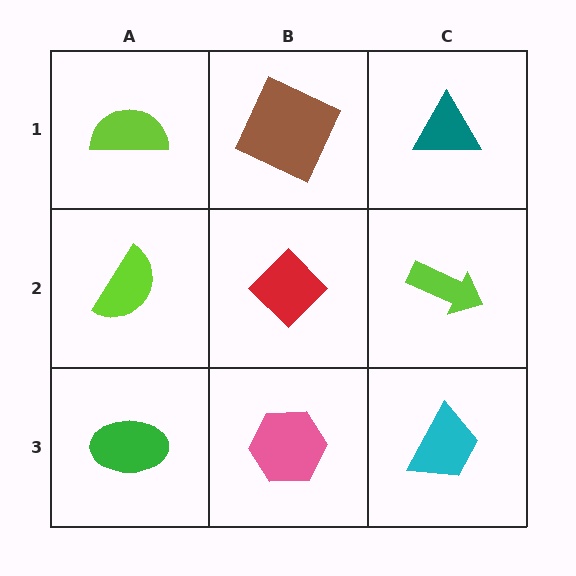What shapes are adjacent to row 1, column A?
A lime semicircle (row 2, column A), a brown square (row 1, column B).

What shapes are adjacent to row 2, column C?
A teal triangle (row 1, column C), a cyan trapezoid (row 3, column C), a red diamond (row 2, column B).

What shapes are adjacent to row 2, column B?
A brown square (row 1, column B), a pink hexagon (row 3, column B), a lime semicircle (row 2, column A), a lime arrow (row 2, column C).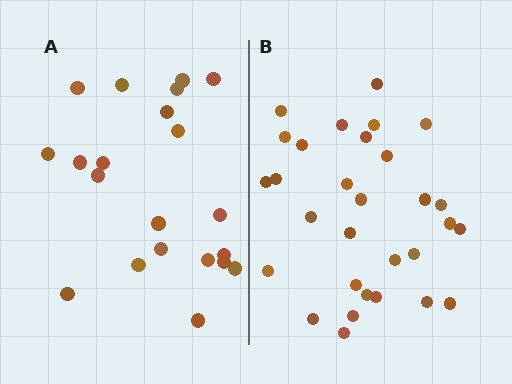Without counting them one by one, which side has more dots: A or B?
Region B (the right region) has more dots.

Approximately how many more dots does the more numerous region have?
Region B has roughly 8 or so more dots than region A.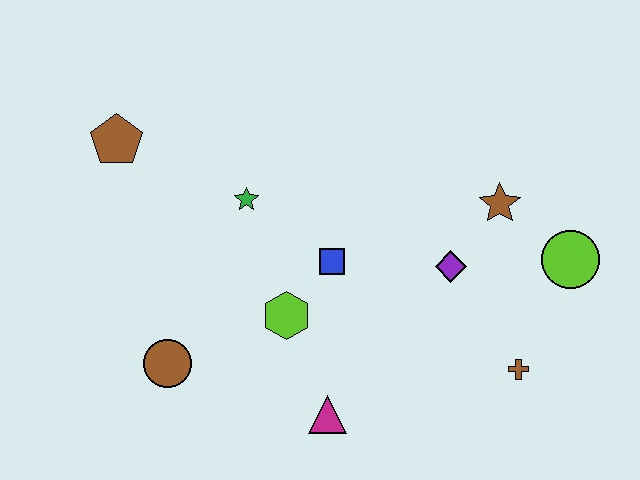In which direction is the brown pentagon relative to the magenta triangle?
The brown pentagon is above the magenta triangle.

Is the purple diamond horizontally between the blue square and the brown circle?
No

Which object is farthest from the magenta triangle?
The brown pentagon is farthest from the magenta triangle.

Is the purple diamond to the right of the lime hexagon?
Yes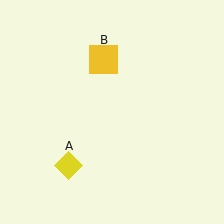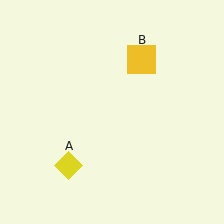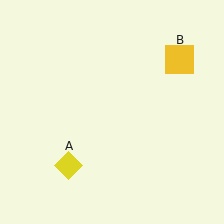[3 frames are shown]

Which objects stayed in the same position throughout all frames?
Yellow diamond (object A) remained stationary.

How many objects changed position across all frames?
1 object changed position: yellow square (object B).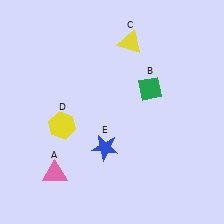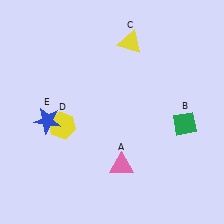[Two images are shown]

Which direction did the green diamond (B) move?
The green diamond (B) moved down.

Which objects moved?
The objects that moved are: the pink triangle (A), the green diamond (B), the blue star (E).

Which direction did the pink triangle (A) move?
The pink triangle (A) moved right.